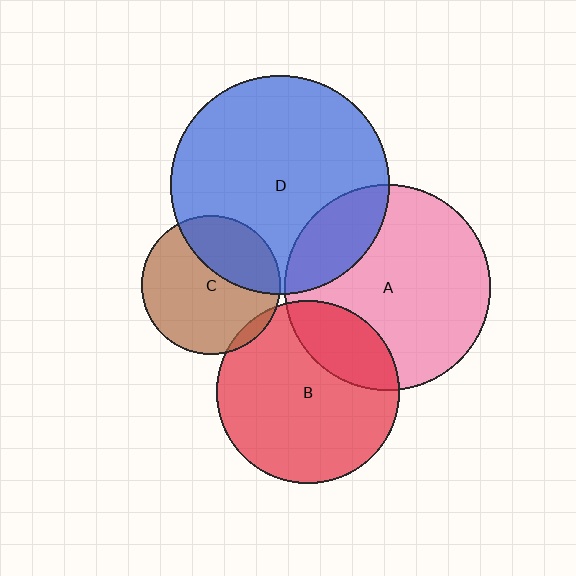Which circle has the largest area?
Circle D (blue).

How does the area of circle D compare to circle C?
Approximately 2.5 times.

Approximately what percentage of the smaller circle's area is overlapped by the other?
Approximately 25%.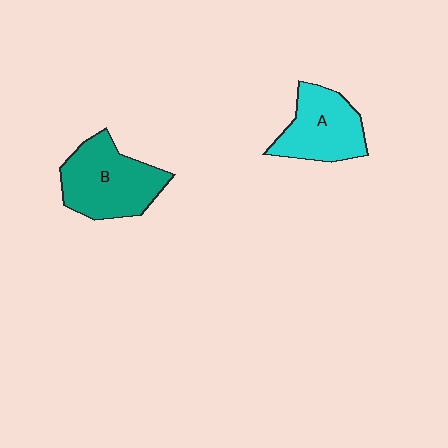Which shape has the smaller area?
Shape A (cyan).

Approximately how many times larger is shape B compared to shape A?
Approximately 1.2 times.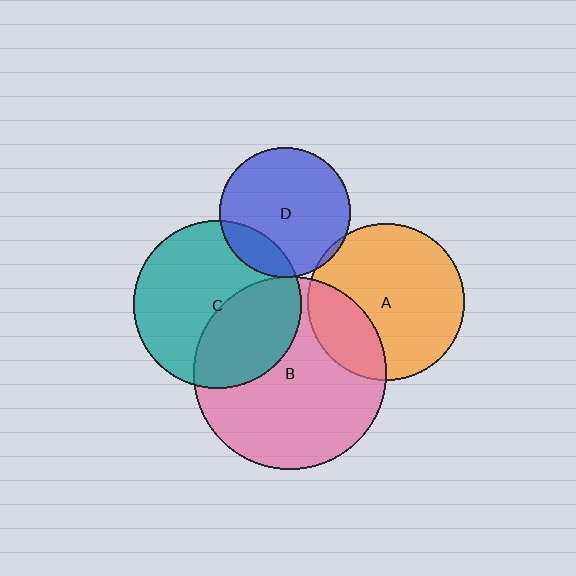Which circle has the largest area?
Circle B (pink).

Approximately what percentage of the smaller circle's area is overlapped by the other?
Approximately 15%.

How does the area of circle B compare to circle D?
Approximately 2.2 times.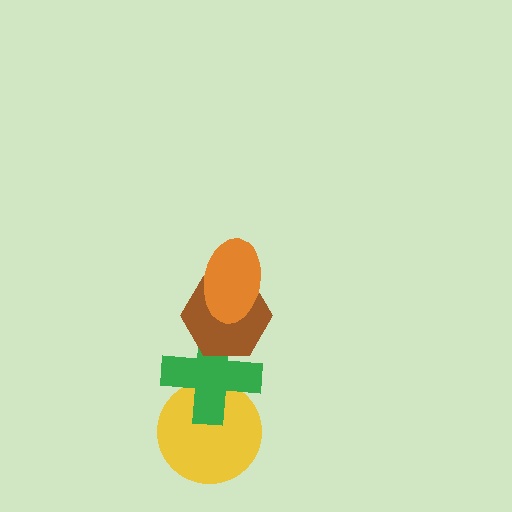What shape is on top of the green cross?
The brown hexagon is on top of the green cross.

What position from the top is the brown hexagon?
The brown hexagon is 2nd from the top.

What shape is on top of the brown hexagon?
The orange ellipse is on top of the brown hexagon.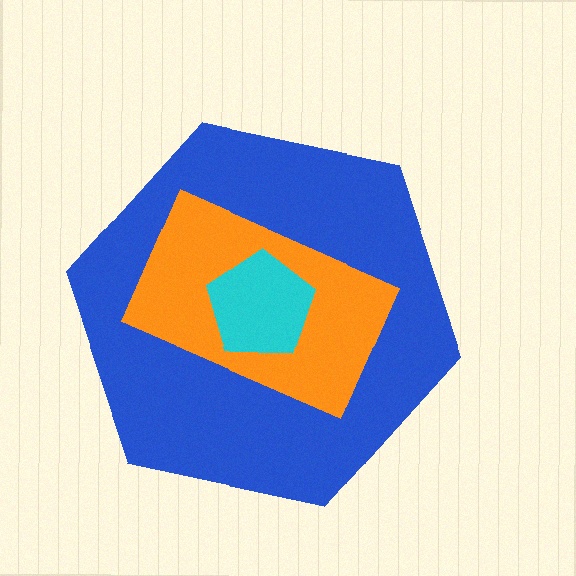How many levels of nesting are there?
3.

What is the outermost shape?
The blue hexagon.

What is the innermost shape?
The cyan pentagon.